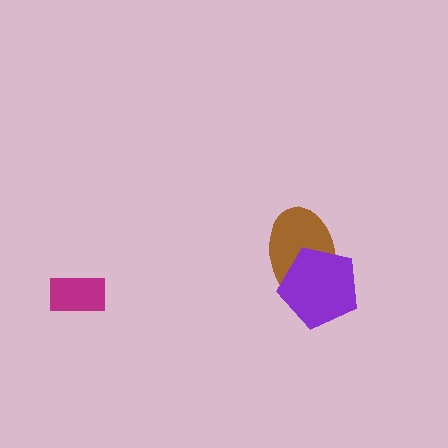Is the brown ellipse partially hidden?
Yes, it is partially covered by another shape.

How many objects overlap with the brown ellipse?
1 object overlaps with the brown ellipse.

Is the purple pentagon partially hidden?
No, no other shape covers it.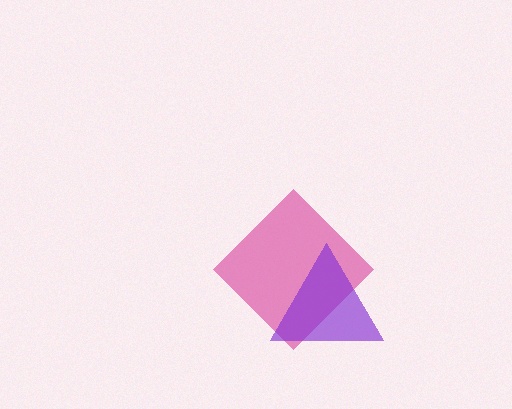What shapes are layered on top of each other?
The layered shapes are: a magenta diamond, a purple triangle.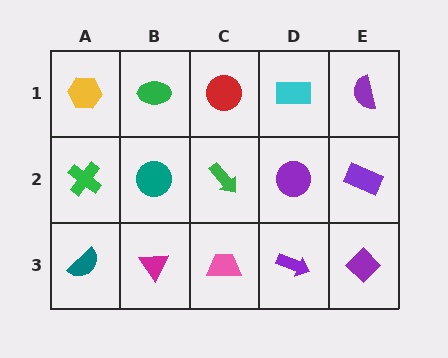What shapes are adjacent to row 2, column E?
A purple semicircle (row 1, column E), a purple diamond (row 3, column E), a purple circle (row 2, column D).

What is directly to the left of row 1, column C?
A green ellipse.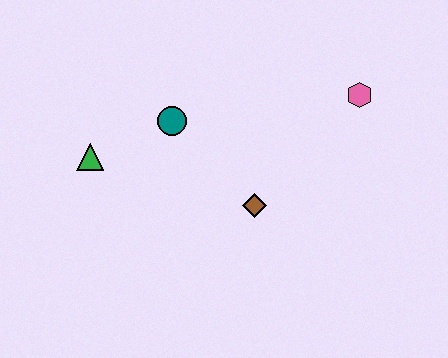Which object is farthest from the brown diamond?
The green triangle is farthest from the brown diamond.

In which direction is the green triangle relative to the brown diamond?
The green triangle is to the left of the brown diamond.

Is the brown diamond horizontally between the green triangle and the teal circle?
No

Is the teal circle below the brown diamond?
No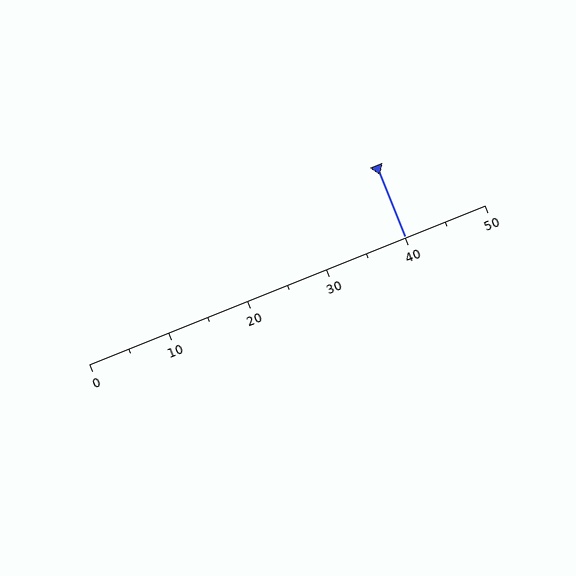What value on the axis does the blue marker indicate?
The marker indicates approximately 40.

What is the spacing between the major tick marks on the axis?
The major ticks are spaced 10 apart.